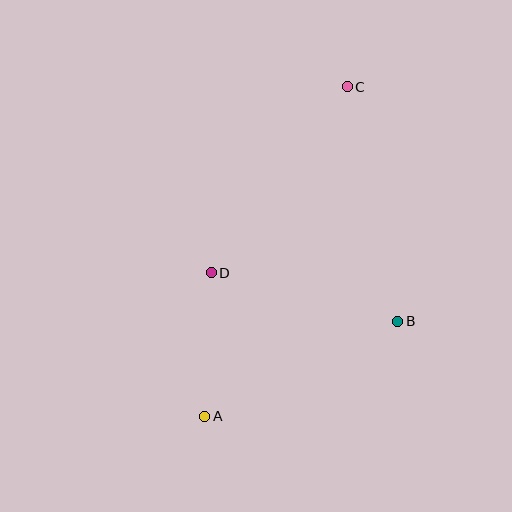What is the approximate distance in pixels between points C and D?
The distance between C and D is approximately 230 pixels.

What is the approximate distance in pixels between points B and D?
The distance between B and D is approximately 193 pixels.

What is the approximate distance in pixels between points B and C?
The distance between B and C is approximately 240 pixels.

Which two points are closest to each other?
Points A and D are closest to each other.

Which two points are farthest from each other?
Points A and C are farthest from each other.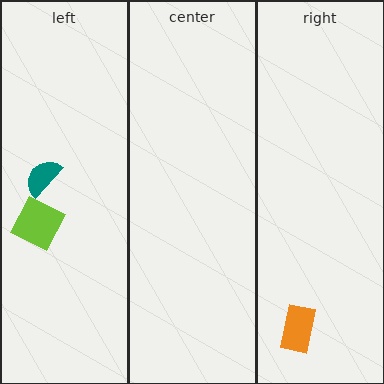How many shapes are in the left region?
2.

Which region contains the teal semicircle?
The left region.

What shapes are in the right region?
The orange rectangle.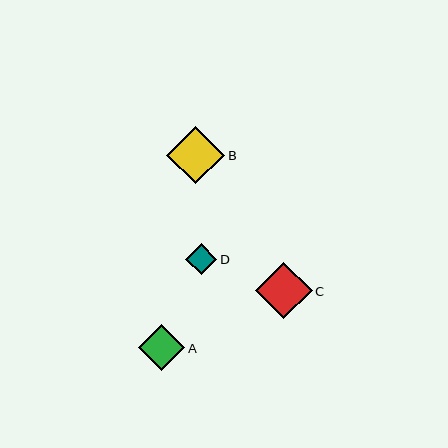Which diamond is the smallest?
Diamond D is the smallest with a size of approximately 31 pixels.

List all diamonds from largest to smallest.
From largest to smallest: B, C, A, D.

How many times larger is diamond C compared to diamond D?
Diamond C is approximately 1.8 times the size of diamond D.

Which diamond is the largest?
Diamond B is the largest with a size of approximately 58 pixels.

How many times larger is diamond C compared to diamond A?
Diamond C is approximately 1.2 times the size of diamond A.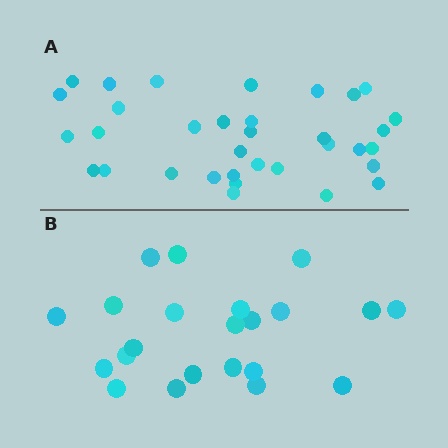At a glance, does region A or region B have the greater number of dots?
Region A (the top region) has more dots.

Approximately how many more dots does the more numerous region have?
Region A has roughly 12 or so more dots than region B.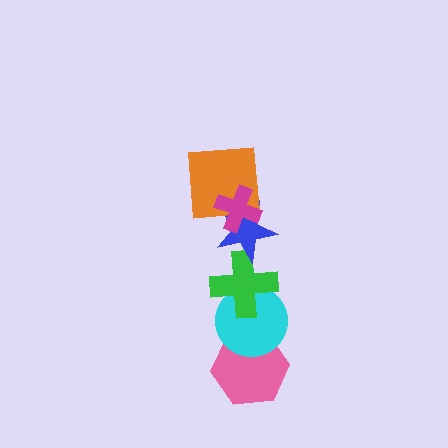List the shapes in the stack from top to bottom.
From top to bottom: the magenta cross, the orange square, the blue star, the green cross, the cyan circle, the pink hexagon.